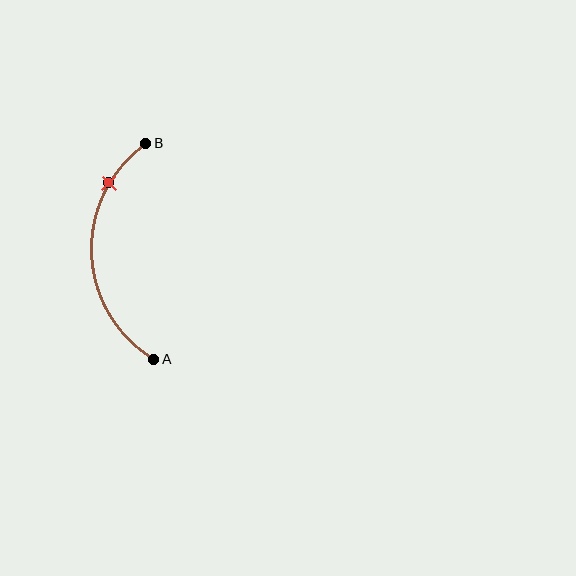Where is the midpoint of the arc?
The arc midpoint is the point on the curve farthest from the straight line joining A and B. It sits to the left of that line.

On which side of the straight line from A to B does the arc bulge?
The arc bulges to the left of the straight line connecting A and B.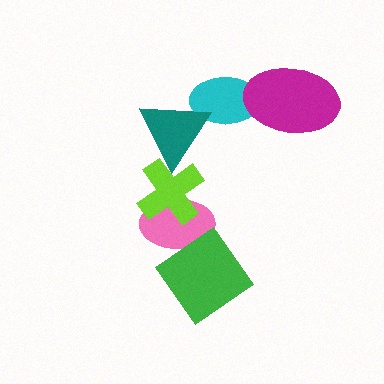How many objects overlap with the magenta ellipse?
1 object overlaps with the magenta ellipse.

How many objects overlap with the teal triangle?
2 objects overlap with the teal triangle.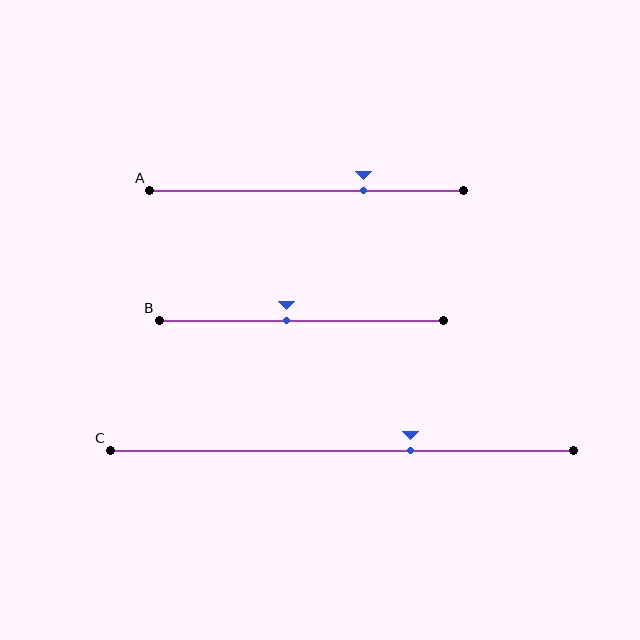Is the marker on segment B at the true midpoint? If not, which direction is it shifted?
No, the marker on segment B is shifted to the left by about 5% of the segment length.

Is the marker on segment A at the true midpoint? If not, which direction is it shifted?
No, the marker on segment A is shifted to the right by about 18% of the segment length.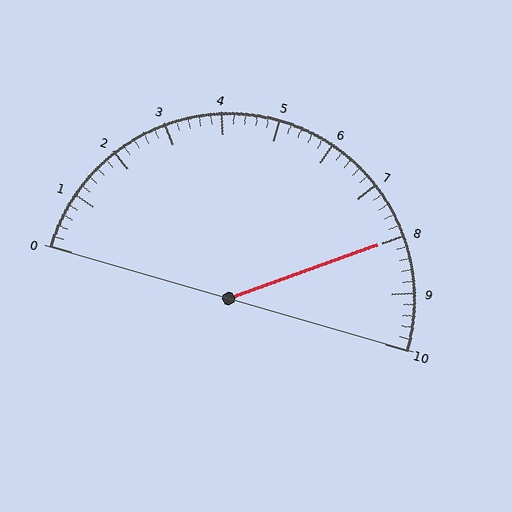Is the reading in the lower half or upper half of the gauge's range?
The reading is in the upper half of the range (0 to 10).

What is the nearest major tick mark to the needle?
The nearest major tick mark is 8.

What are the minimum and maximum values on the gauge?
The gauge ranges from 0 to 10.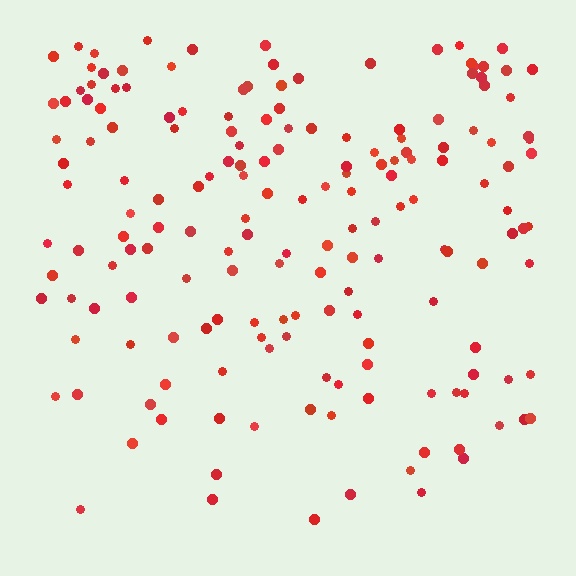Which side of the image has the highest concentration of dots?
The top.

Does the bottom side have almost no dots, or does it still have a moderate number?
Still a moderate number, just noticeably fewer than the top.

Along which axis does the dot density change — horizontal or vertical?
Vertical.